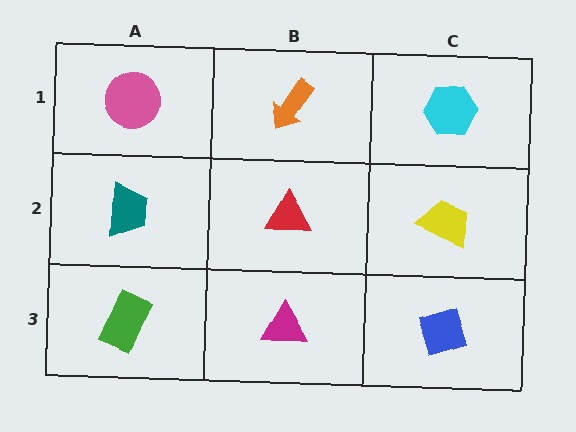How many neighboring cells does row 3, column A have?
2.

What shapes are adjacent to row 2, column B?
An orange arrow (row 1, column B), a magenta triangle (row 3, column B), a teal trapezoid (row 2, column A), a yellow trapezoid (row 2, column C).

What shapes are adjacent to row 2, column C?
A cyan hexagon (row 1, column C), a blue diamond (row 3, column C), a red triangle (row 2, column B).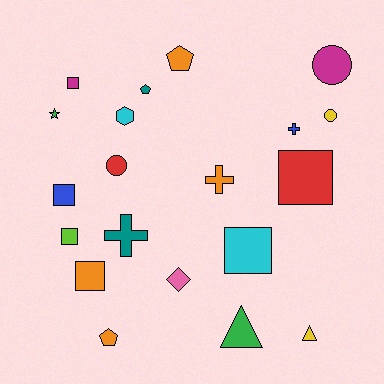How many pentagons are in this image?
There are 3 pentagons.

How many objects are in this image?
There are 20 objects.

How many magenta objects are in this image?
There are 2 magenta objects.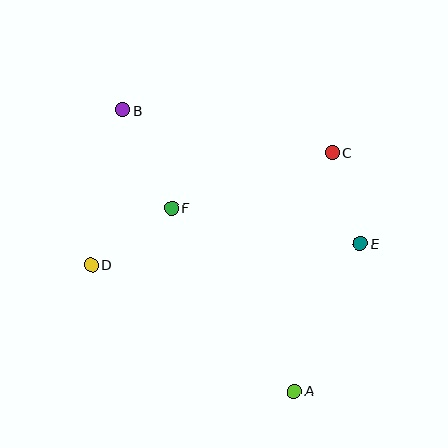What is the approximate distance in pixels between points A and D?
The distance between A and D is approximately 239 pixels.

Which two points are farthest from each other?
Points A and B are farthest from each other.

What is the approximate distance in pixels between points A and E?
The distance between A and E is approximately 162 pixels.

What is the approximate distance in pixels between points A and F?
The distance between A and F is approximately 221 pixels.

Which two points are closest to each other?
Points C and E are closest to each other.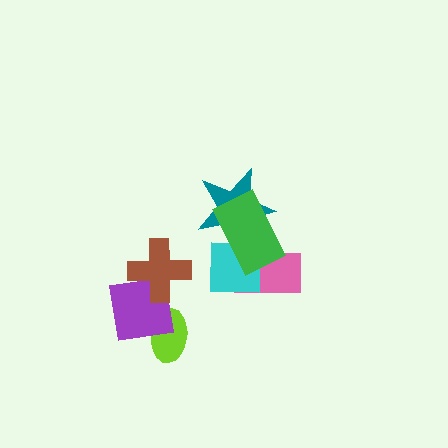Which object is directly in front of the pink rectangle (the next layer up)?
The cyan square is directly in front of the pink rectangle.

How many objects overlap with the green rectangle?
3 objects overlap with the green rectangle.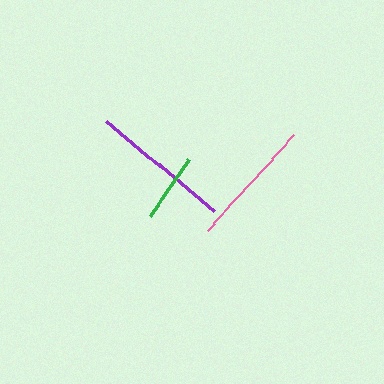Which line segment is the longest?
The purple line is the longest at approximately 141 pixels.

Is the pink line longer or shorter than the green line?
The pink line is longer than the green line.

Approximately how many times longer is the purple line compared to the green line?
The purple line is approximately 2.1 times the length of the green line.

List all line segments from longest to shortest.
From longest to shortest: purple, pink, green.